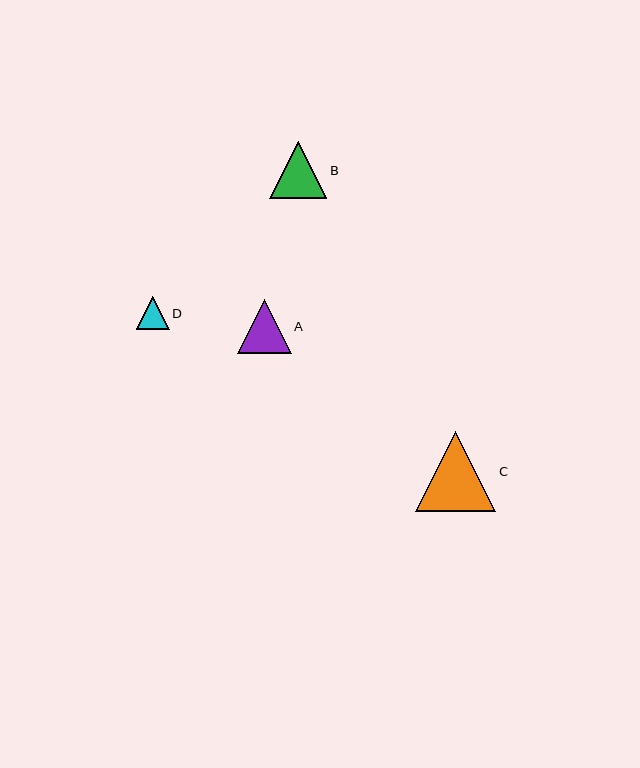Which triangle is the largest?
Triangle C is the largest with a size of approximately 80 pixels.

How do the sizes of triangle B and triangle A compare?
Triangle B and triangle A are approximately the same size.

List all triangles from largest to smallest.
From largest to smallest: C, B, A, D.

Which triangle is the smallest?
Triangle D is the smallest with a size of approximately 33 pixels.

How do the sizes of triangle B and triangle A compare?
Triangle B and triangle A are approximately the same size.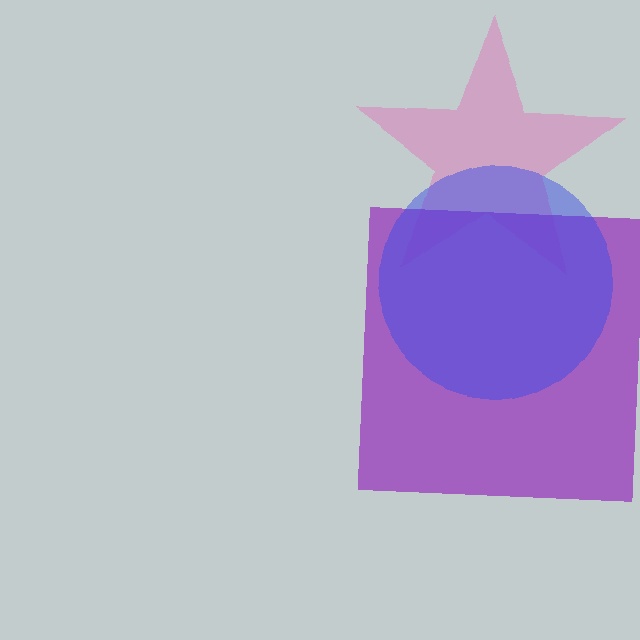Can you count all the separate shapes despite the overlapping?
Yes, there are 3 separate shapes.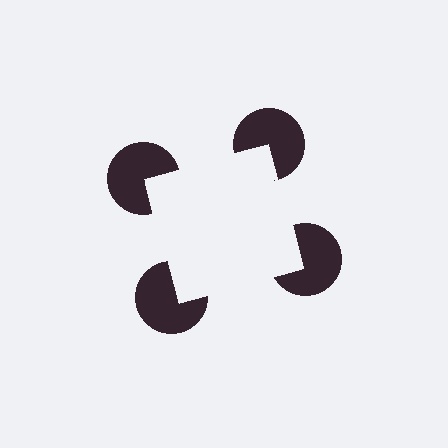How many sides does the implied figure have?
4 sides.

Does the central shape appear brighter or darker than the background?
It typically appears slightly brighter than the background, even though no actual brightness change is drawn.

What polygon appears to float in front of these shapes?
An illusory square — its edges are inferred from the aligned wedge cuts in the pac-man discs, not physically drawn.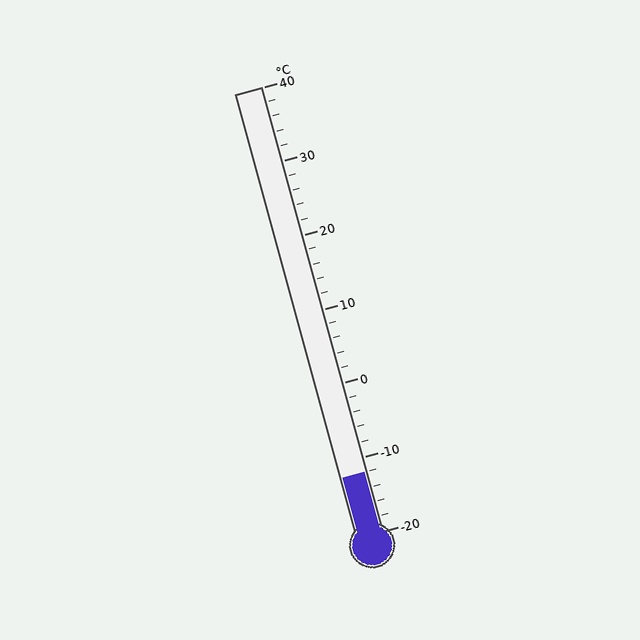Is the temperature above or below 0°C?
The temperature is below 0°C.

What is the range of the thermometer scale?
The thermometer scale ranges from -20°C to 40°C.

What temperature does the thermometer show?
The thermometer shows approximately -12°C.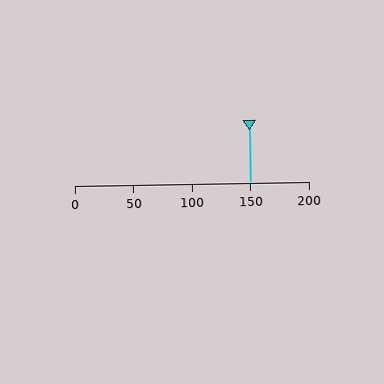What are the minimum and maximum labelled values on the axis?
The axis runs from 0 to 200.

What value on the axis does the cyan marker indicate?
The marker indicates approximately 150.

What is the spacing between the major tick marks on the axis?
The major ticks are spaced 50 apart.